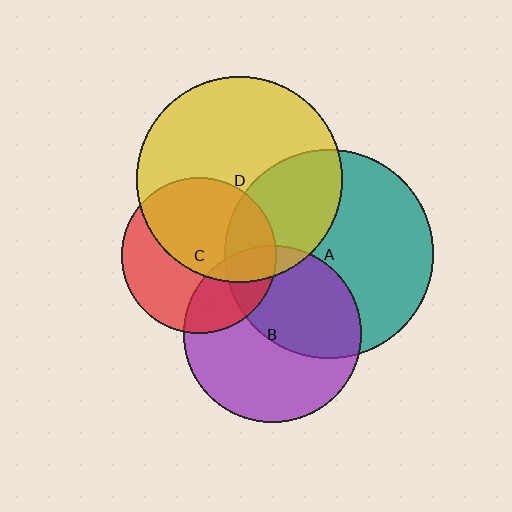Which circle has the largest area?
Circle A (teal).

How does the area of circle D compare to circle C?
Approximately 1.8 times.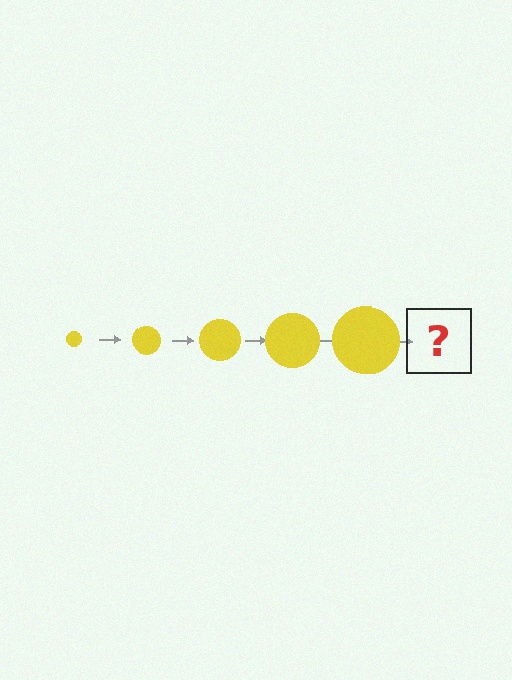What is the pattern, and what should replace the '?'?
The pattern is that the circle gets progressively larger each step. The '?' should be a yellow circle, larger than the previous one.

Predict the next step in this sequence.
The next step is a yellow circle, larger than the previous one.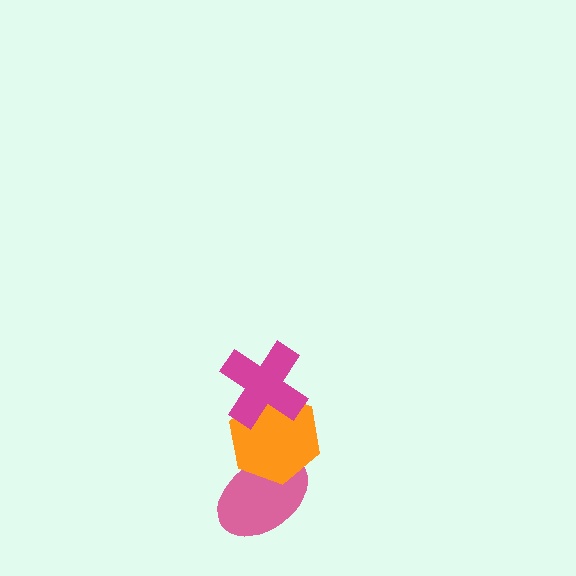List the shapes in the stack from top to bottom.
From top to bottom: the magenta cross, the orange hexagon, the pink ellipse.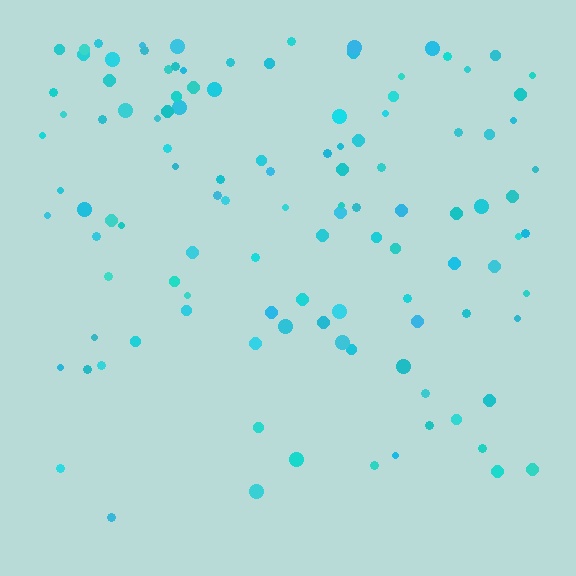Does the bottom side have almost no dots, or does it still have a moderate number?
Still a moderate number, just noticeably fewer than the top.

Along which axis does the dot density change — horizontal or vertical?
Vertical.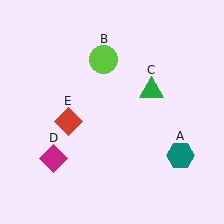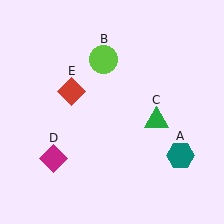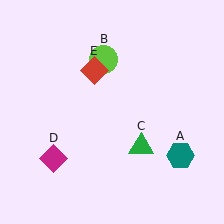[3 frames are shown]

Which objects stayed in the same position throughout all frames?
Teal hexagon (object A) and lime circle (object B) and magenta diamond (object D) remained stationary.